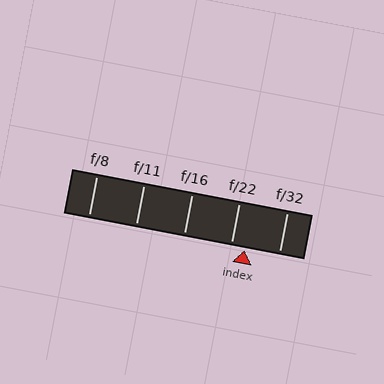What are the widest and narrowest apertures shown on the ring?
The widest aperture shown is f/8 and the narrowest is f/32.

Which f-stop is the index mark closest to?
The index mark is closest to f/22.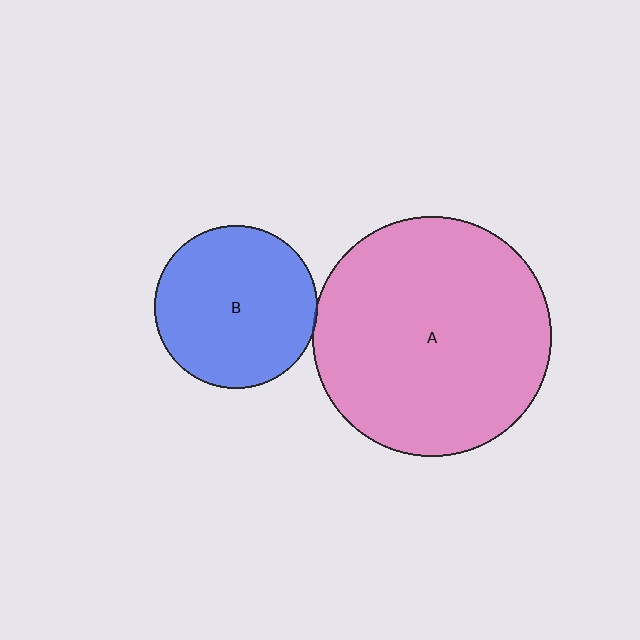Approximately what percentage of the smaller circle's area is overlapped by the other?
Approximately 5%.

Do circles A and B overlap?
Yes.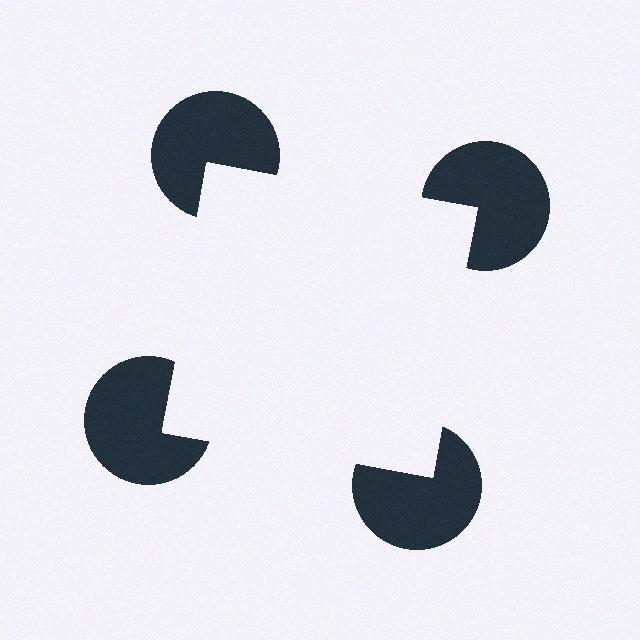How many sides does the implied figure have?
4 sides.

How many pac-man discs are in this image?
There are 4 — one at each vertex of the illusory square.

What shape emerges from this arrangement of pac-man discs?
An illusory square — its edges are inferred from the aligned wedge cuts in the pac-man discs, not physically drawn.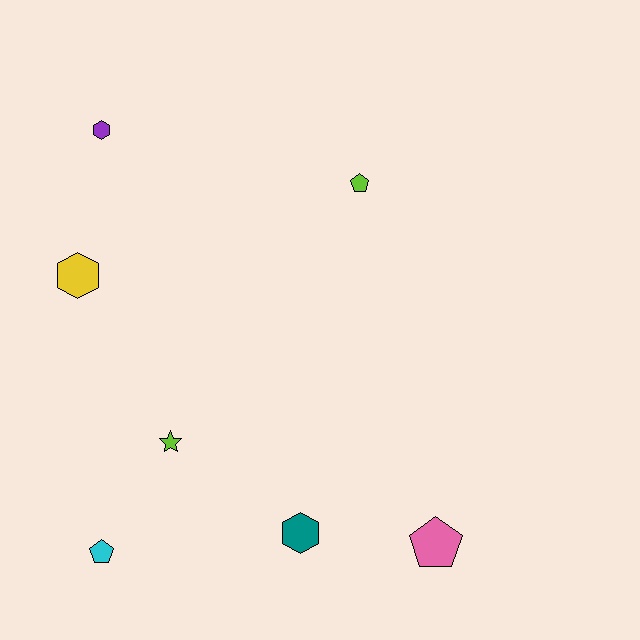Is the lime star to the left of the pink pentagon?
Yes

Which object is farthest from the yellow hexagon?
The pink pentagon is farthest from the yellow hexagon.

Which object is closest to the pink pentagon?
The teal hexagon is closest to the pink pentagon.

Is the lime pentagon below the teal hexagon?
No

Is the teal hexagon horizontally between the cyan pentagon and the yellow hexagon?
No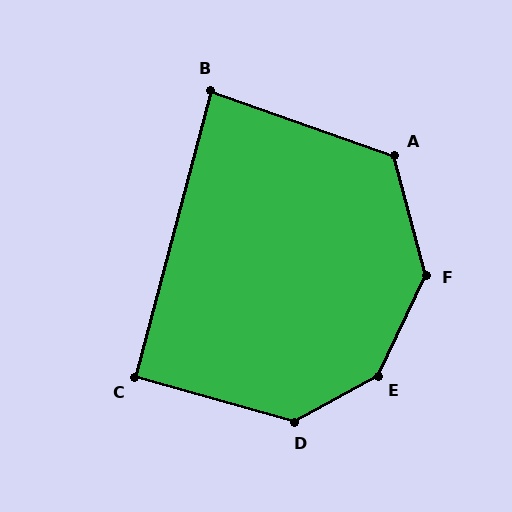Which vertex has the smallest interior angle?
B, at approximately 86 degrees.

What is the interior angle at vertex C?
Approximately 91 degrees (approximately right).